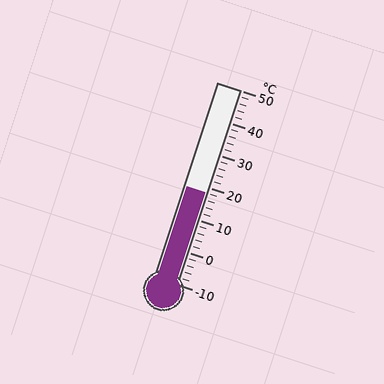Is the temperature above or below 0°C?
The temperature is above 0°C.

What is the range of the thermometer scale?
The thermometer scale ranges from -10°C to 50°C.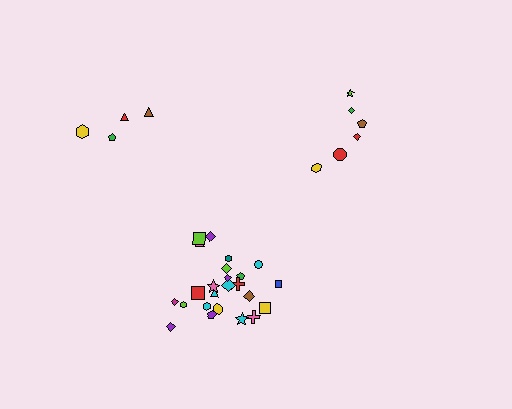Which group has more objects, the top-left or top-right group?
The top-right group.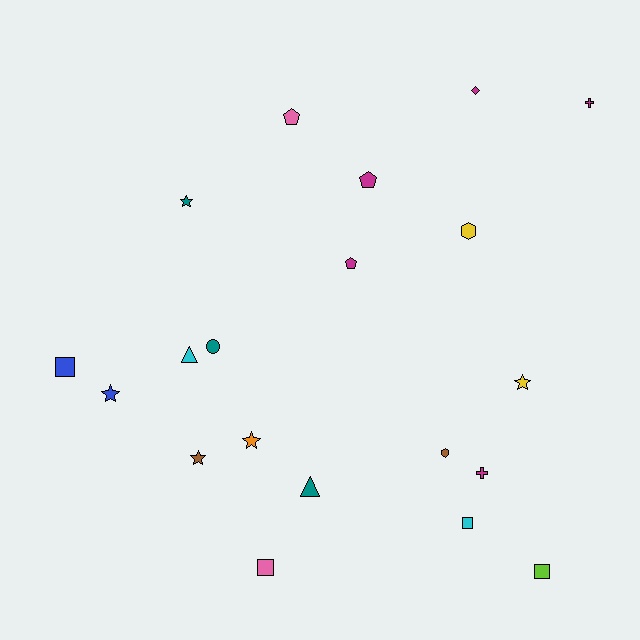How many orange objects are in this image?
There is 1 orange object.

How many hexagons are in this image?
There are 2 hexagons.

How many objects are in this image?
There are 20 objects.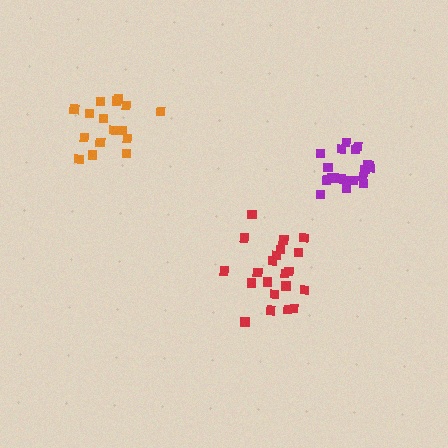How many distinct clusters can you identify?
There are 3 distinct clusters.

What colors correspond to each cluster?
The clusters are colored: red, purple, orange.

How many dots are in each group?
Group 1: 21 dots, Group 2: 19 dots, Group 3: 16 dots (56 total).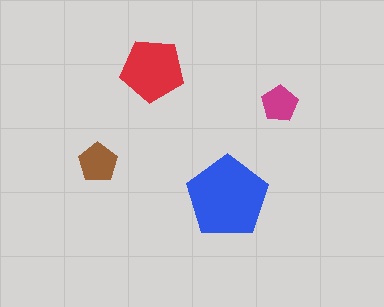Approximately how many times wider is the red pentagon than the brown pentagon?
About 1.5 times wider.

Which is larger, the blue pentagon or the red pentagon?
The blue one.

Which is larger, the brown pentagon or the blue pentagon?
The blue one.